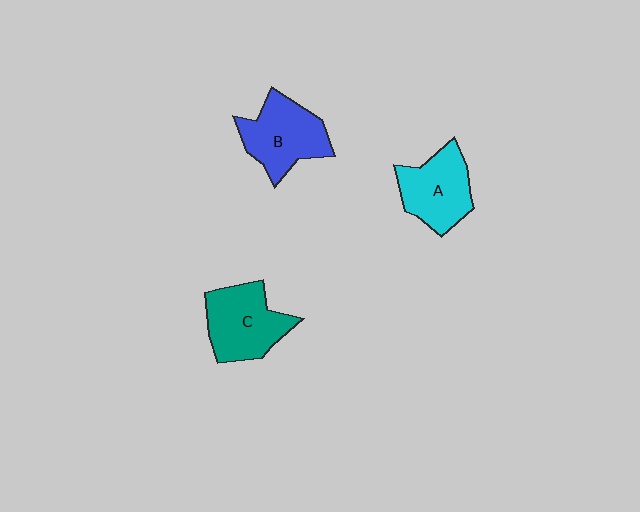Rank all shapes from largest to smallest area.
From largest to smallest: C (teal), B (blue), A (cyan).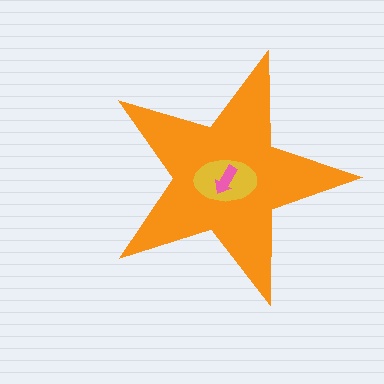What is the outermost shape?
The orange star.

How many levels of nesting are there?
3.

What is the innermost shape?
The pink arrow.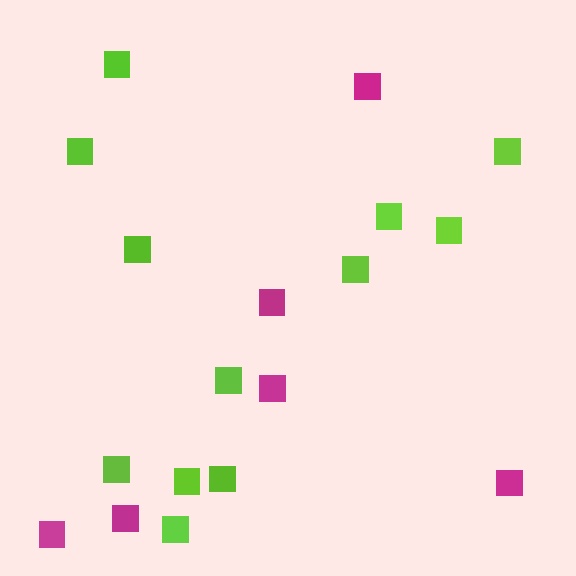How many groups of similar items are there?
There are 2 groups: one group of lime squares (12) and one group of magenta squares (6).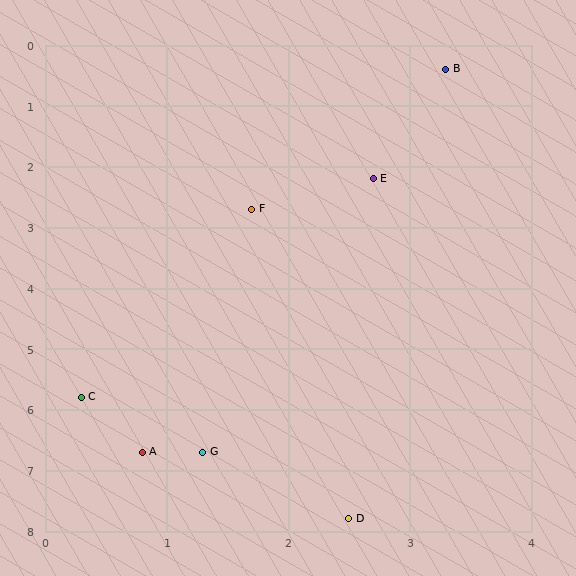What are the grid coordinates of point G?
Point G is at approximately (1.3, 6.7).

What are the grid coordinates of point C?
Point C is at approximately (0.3, 5.8).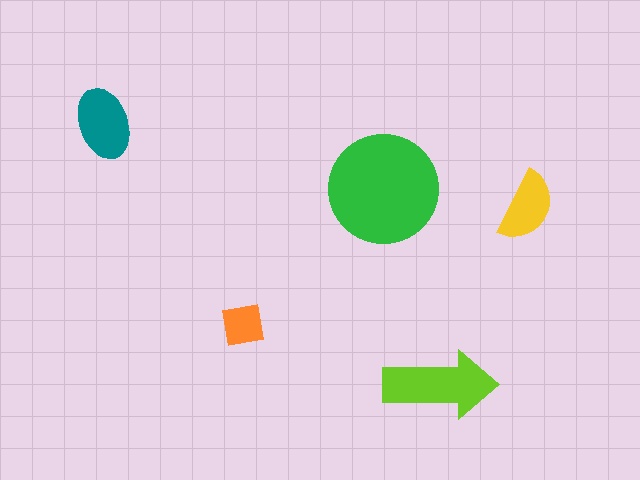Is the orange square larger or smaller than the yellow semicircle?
Smaller.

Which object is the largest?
The green circle.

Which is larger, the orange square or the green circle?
The green circle.